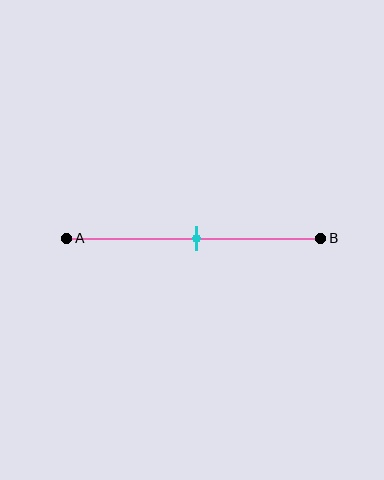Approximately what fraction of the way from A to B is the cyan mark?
The cyan mark is approximately 50% of the way from A to B.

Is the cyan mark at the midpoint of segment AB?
Yes, the mark is approximately at the midpoint.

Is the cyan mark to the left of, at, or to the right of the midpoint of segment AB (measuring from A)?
The cyan mark is approximately at the midpoint of segment AB.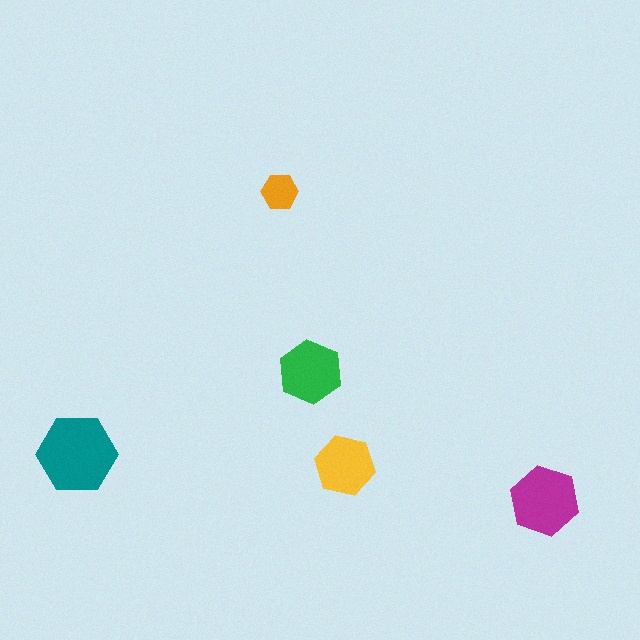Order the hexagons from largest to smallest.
the teal one, the magenta one, the green one, the yellow one, the orange one.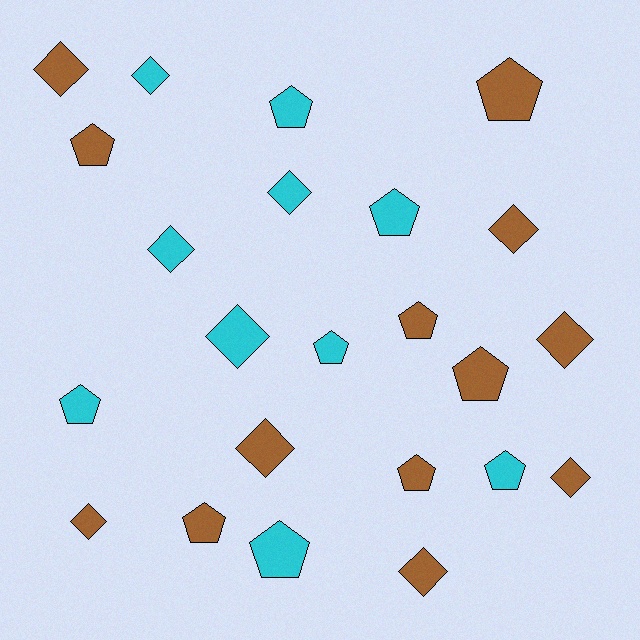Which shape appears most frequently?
Pentagon, with 12 objects.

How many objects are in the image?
There are 23 objects.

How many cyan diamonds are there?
There are 4 cyan diamonds.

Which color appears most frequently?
Brown, with 13 objects.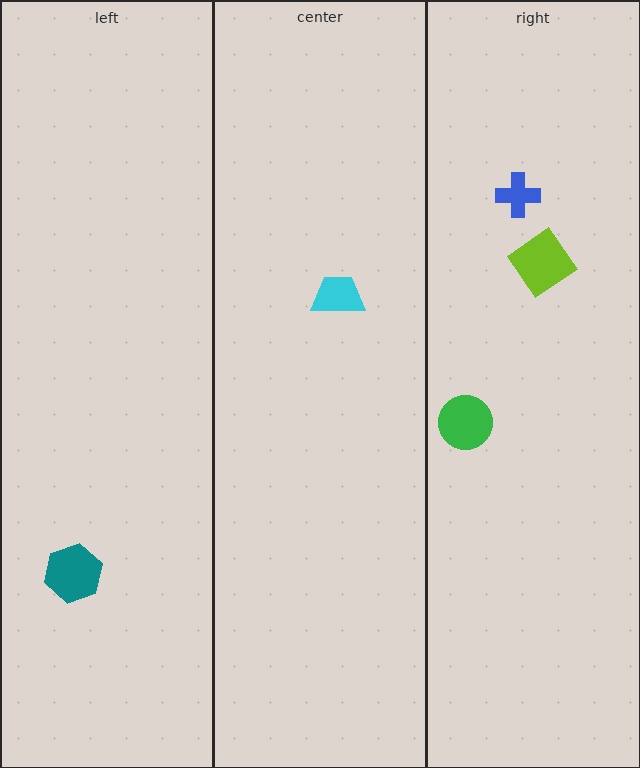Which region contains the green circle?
The right region.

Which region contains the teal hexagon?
The left region.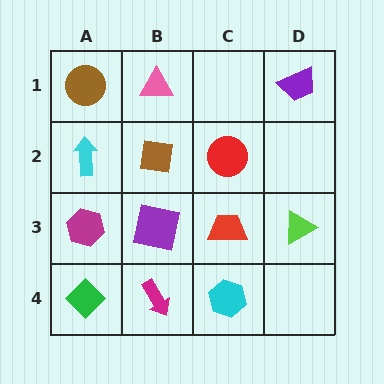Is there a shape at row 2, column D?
No, that cell is empty.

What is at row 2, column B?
A brown square.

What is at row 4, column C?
A cyan hexagon.